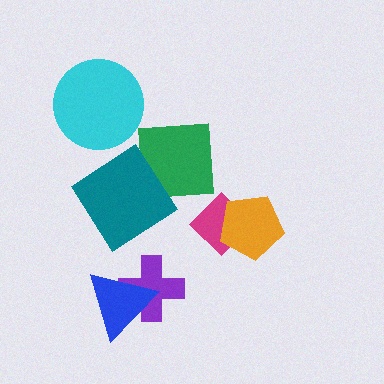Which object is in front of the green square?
The teal diamond is in front of the green square.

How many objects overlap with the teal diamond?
1 object overlaps with the teal diamond.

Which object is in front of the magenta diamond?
The orange pentagon is in front of the magenta diamond.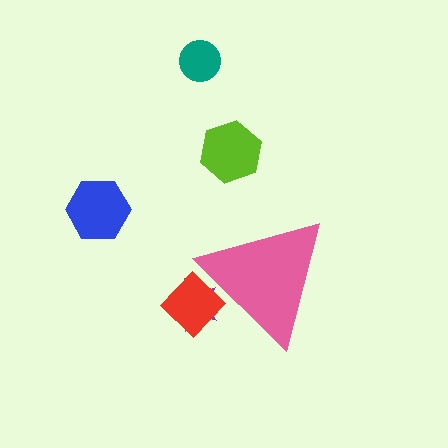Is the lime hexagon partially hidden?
No, the lime hexagon is fully visible.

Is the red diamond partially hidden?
Yes, the red diamond is partially hidden behind the pink triangle.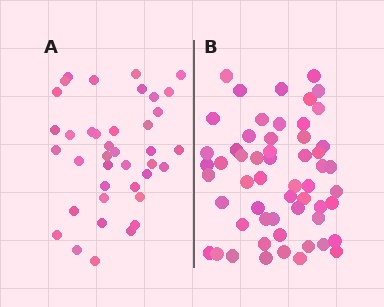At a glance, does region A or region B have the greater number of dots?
Region B (the right region) has more dots.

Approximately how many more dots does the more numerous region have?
Region B has approximately 15 more dots than region A.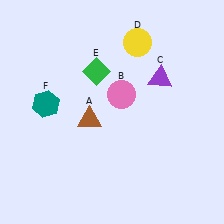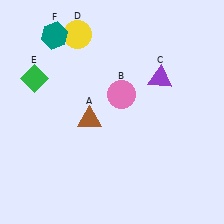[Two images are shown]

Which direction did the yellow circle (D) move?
The yellow circle (D) moved left.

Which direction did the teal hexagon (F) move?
The teal hexagon (F) moved up.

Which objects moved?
The objects that moved are: the yellow circle (D), the green diamond (E), the teal hexagon (F).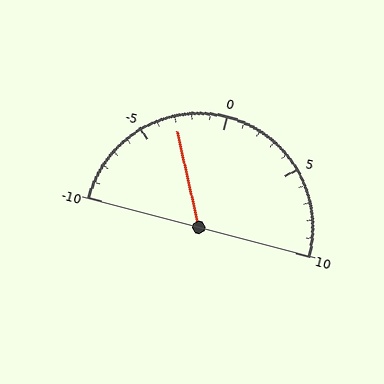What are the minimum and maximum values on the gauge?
The gauge ranges from -10 to 10.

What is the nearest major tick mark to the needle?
The nearest major tick mark is -5.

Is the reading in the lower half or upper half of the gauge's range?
The reading is in the lower half of the range (-10 to 10).